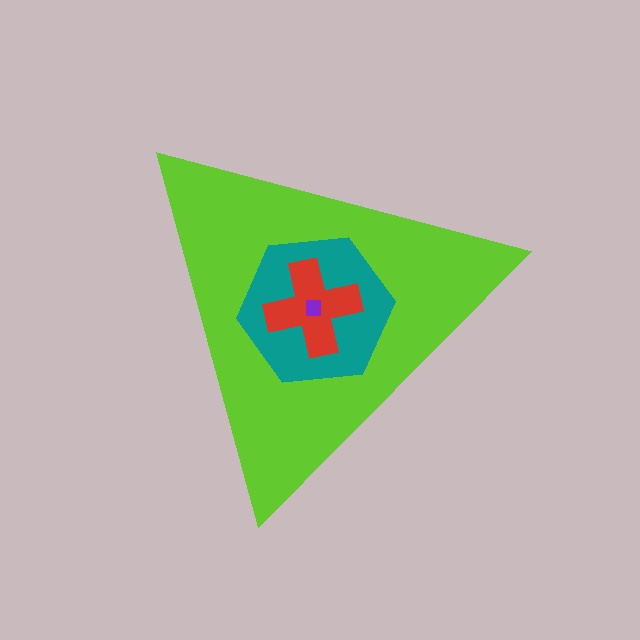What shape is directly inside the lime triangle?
The teal hexagon.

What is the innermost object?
The purple square.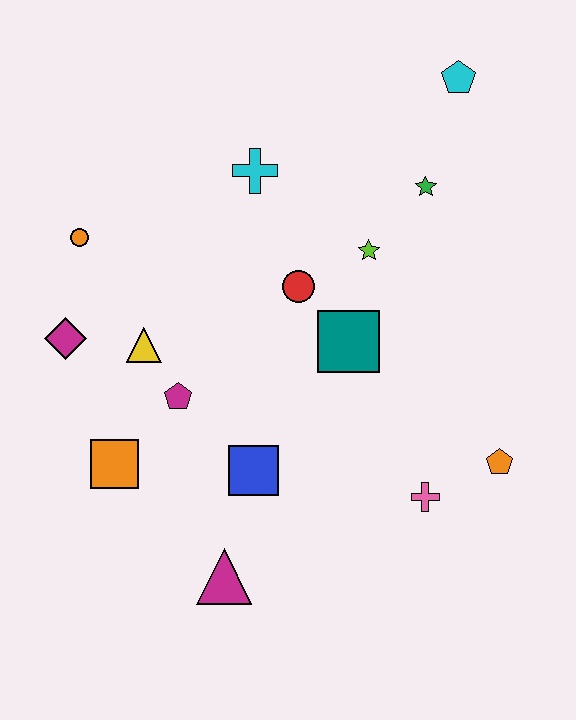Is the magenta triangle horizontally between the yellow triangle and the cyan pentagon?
Yes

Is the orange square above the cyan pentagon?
No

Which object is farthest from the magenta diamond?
The cyan pentagon is farthest from the magenta diamond.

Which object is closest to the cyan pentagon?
The green star is closest to the cyan pentagon.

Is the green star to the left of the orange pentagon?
Yes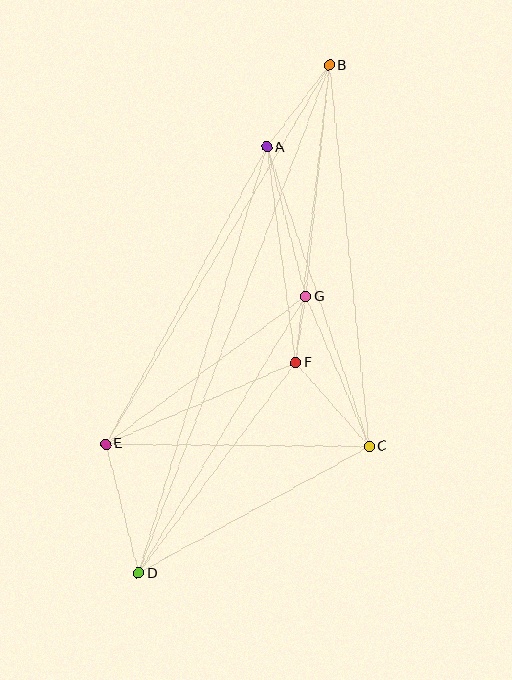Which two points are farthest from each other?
Points B and D are farthest from each other.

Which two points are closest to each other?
Points F and G are closest to each other.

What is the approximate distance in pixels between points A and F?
The distance between A and F is approximately 217 pixels.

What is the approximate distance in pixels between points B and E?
The distance between B and E is approximately 440 pixels.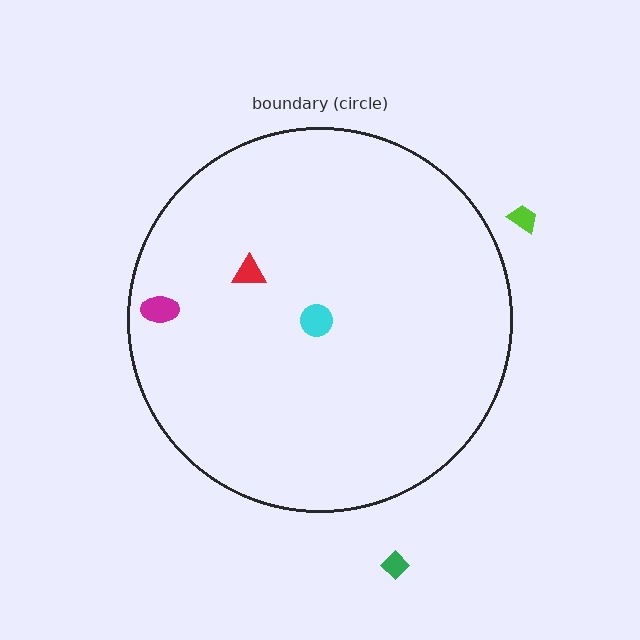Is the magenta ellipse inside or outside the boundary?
Inside.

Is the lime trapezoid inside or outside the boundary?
Outside.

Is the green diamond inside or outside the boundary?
Outside.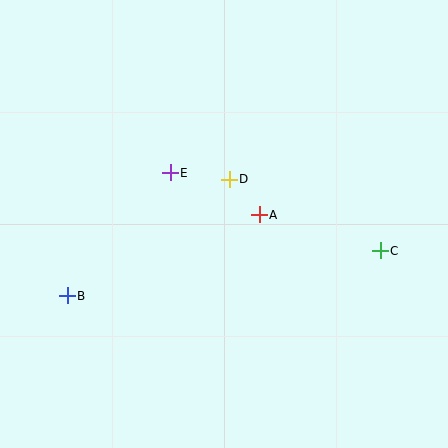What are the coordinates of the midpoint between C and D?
The midpoint between C and D is at (305, 215).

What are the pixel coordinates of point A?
Point A is at (259, 215).